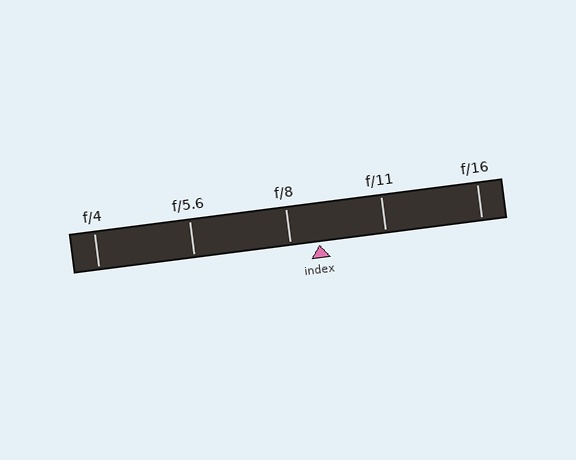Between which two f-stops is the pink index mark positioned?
The index mark is between f/8 and f/11.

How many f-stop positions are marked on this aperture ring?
There are 5 f-stop positions marked.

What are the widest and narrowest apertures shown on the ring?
The widest aperture shown is f/4 and the narrowest is f/16.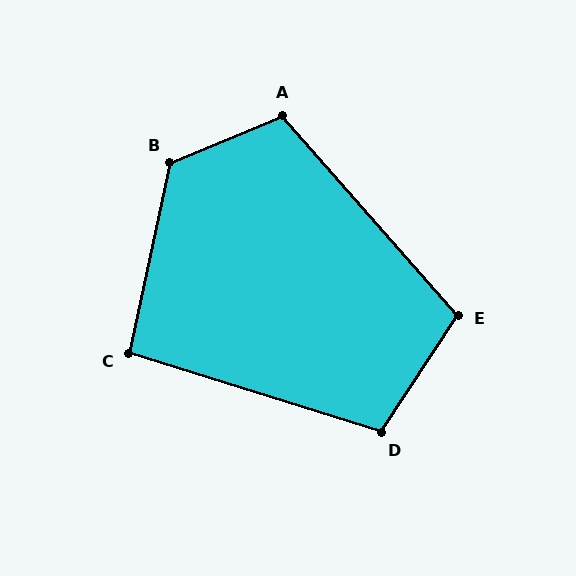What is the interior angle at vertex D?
Approximately 106 degrees (obtuse).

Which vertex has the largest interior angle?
B, at approximately 125 degrees.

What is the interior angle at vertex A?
Approximately 109 degrees (obtuse).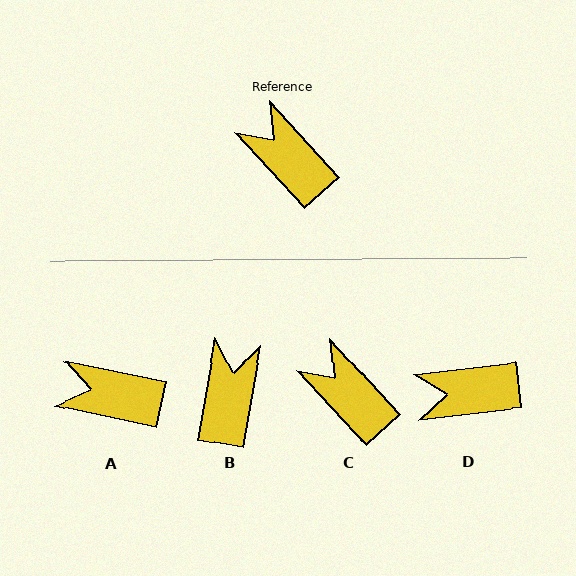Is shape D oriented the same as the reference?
No, it is off by about 54 degrees.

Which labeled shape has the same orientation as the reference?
C.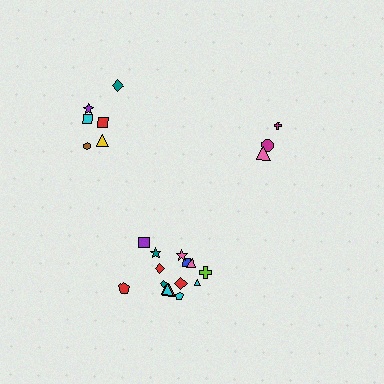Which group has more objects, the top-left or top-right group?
The top-left group.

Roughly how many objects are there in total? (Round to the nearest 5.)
Roughly 25 objects in total.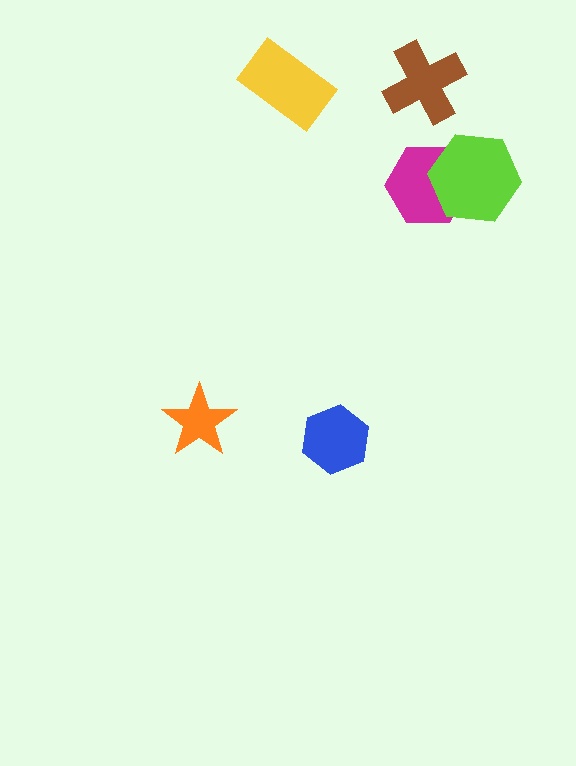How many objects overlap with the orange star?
0 objects overlap with the orange star.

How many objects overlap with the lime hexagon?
1 object overlaps with the lime hexagon.